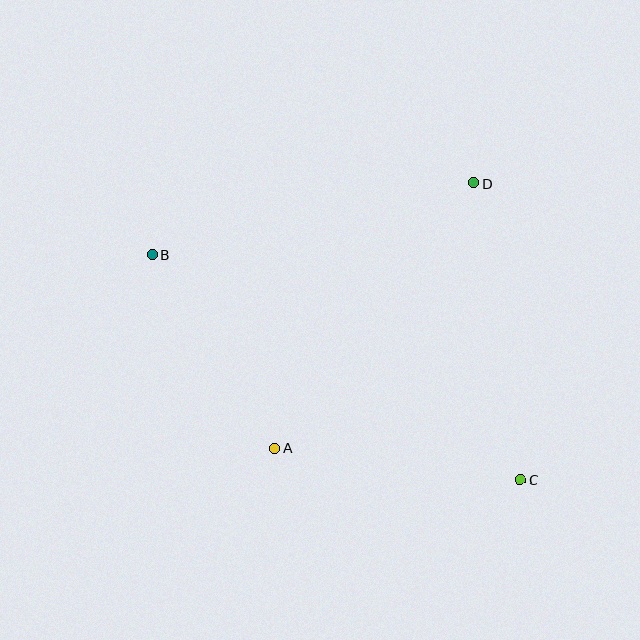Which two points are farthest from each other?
Points B and C are farthest from each other.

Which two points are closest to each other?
Points A and B are closest to each other.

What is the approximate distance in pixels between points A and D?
The distance between A and D is approximately 332 pixels.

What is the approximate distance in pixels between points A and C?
The distance between A and C is approximately 248 pixels.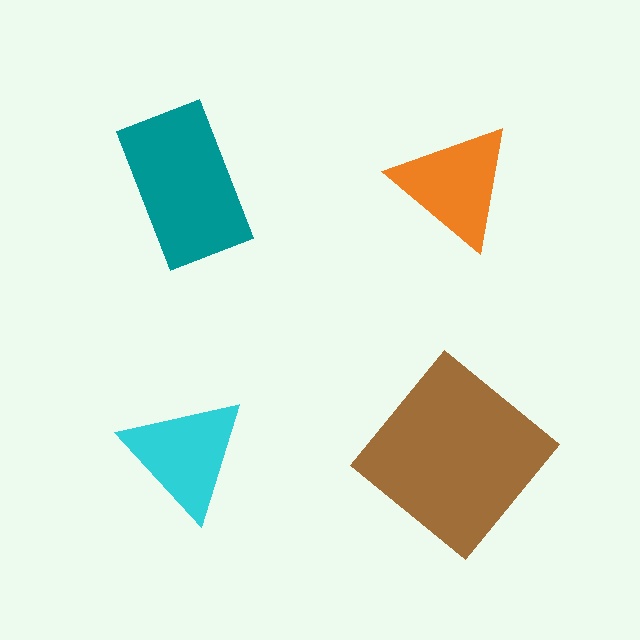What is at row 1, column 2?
An orange triangle.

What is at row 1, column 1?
A teal rectangle.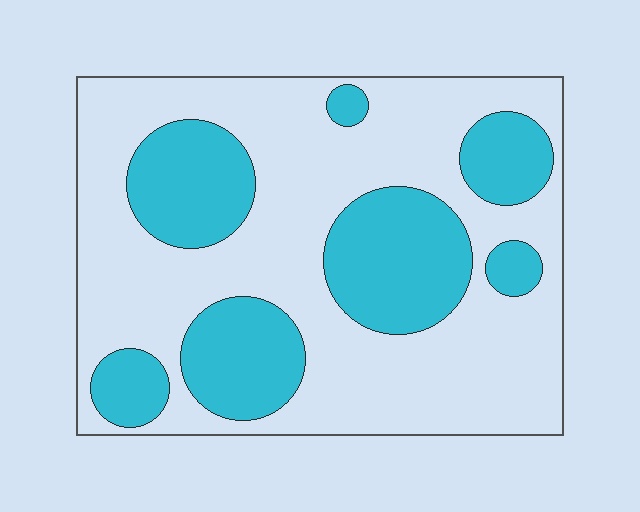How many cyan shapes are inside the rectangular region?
7.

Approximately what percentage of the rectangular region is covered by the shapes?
Approximately 35%.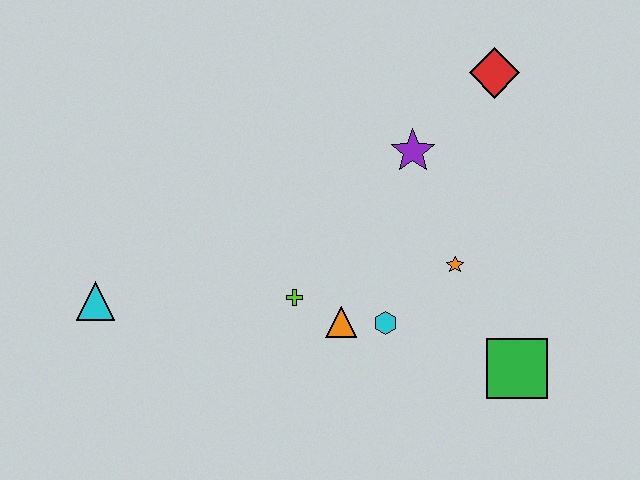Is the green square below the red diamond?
Yes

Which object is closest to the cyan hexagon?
The orange triangle is closest to the cyan hexagon.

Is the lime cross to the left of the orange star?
Yes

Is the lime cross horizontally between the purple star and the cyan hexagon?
No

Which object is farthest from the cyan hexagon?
The cyan triangle is farthest from the cyan hexagon.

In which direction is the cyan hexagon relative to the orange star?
The cyan hexagon is to the left of the orange star.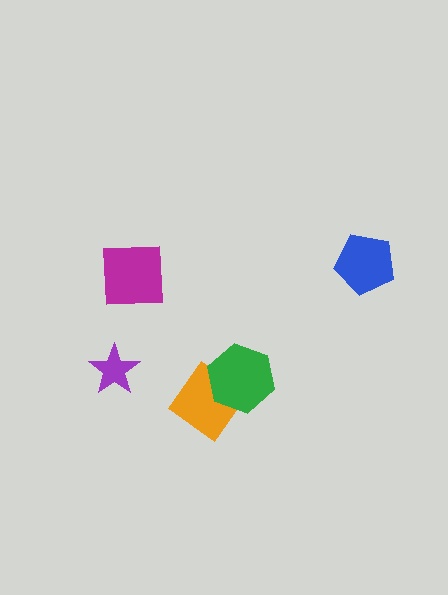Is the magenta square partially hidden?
No, no other shape covers it.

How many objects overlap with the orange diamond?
1 object overlaps with the orange diamond.